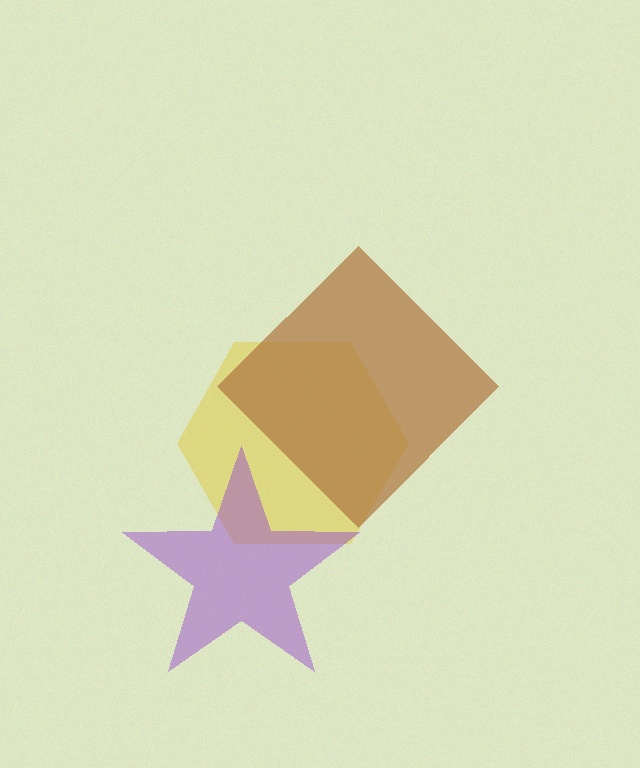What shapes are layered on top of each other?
The layered shapes are: a yellow hexagon, a brown diamond, a purple star.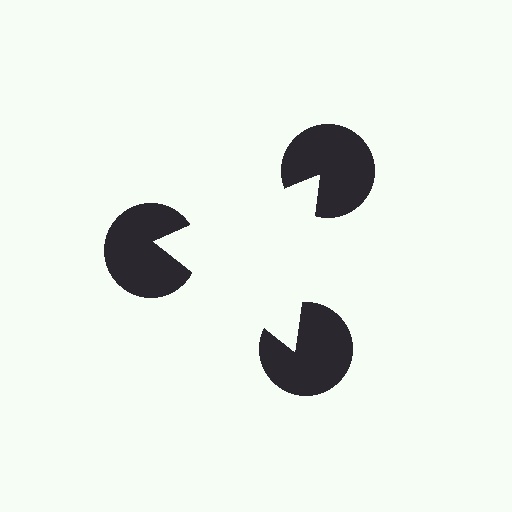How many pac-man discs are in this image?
There are 3 — one at each vertex of the illusory triangle.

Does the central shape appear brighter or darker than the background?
It typically appears slightly brighter than the background, even though no actual brightness change is drawn.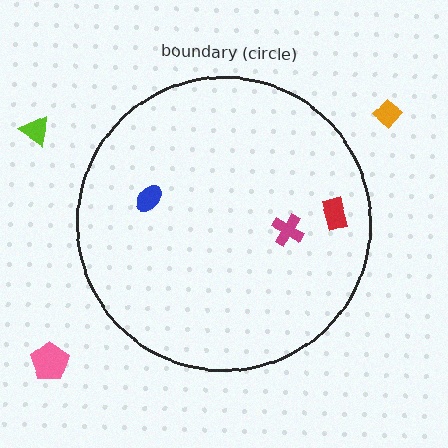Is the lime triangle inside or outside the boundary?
Outside.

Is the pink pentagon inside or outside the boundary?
Outside.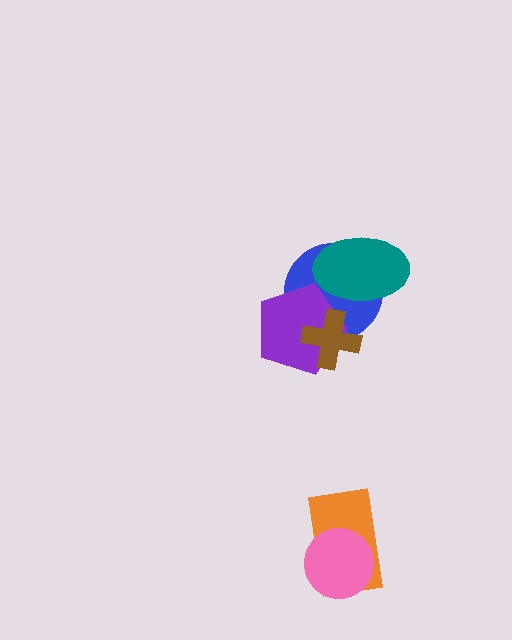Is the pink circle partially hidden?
No, no other shape covers it.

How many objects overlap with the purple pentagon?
3 objects overlap with the purple pentagon.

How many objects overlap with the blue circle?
3 objects overlap with the blue circle.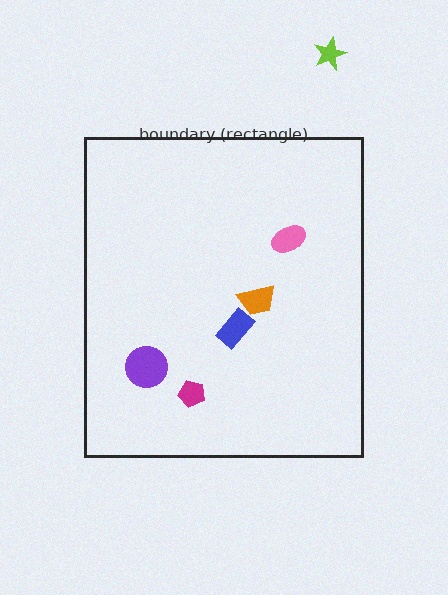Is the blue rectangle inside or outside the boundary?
Inside.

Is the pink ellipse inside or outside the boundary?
Inside.